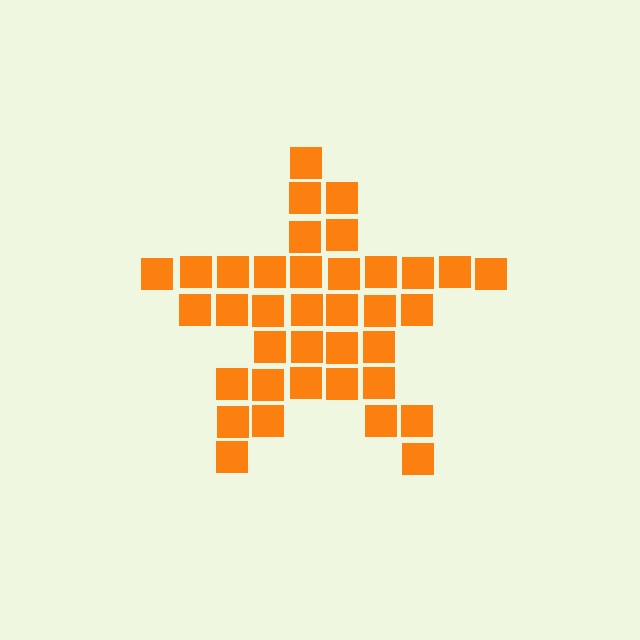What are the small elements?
The small elements are squares.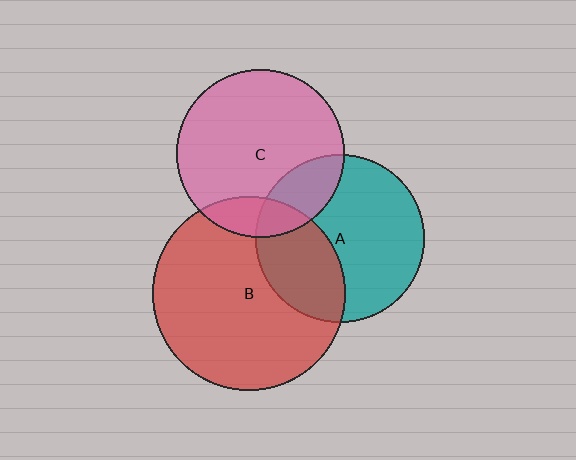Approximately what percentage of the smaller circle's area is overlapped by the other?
Approximately 20%.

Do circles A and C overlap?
Yes.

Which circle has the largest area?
Circle B (red).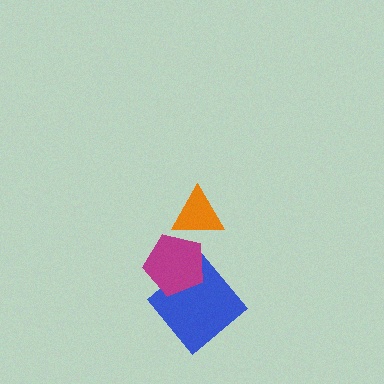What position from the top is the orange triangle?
The orange triangle is 1st from the top.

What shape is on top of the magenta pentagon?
The orange triangle is on top of the magenta pentagon.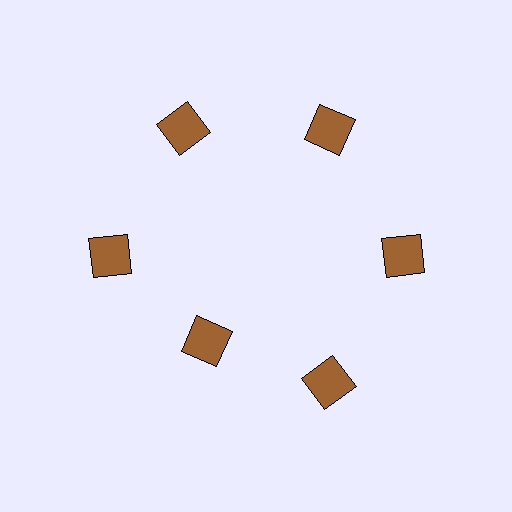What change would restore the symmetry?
The symmetry would be restored by moving it outward, back onto the ring so that all 6 squares sit at equal angles and equal distance from the center.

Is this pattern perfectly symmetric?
No. The 6 brown squares are arranged in a ring, but one element near the 7 o'clock position is pulled inward toward the center, breaking the 6-fold rotational symmetry.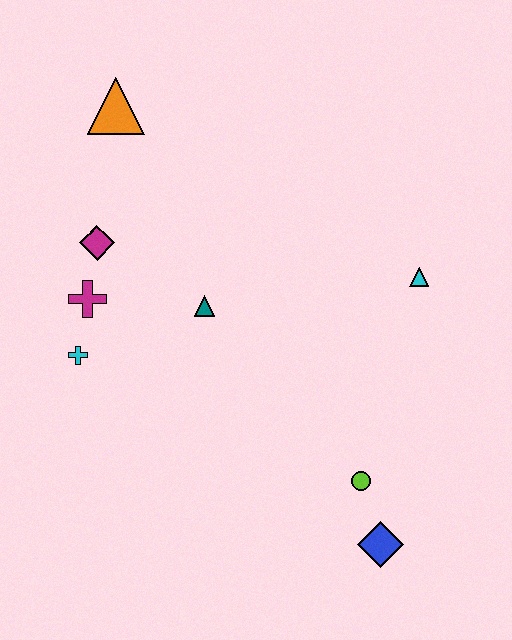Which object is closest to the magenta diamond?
The magenta cross is closest to the magenta diamond.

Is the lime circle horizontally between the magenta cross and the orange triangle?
No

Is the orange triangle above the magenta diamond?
Yes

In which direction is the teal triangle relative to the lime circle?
The teal triangle is above the lime circle.